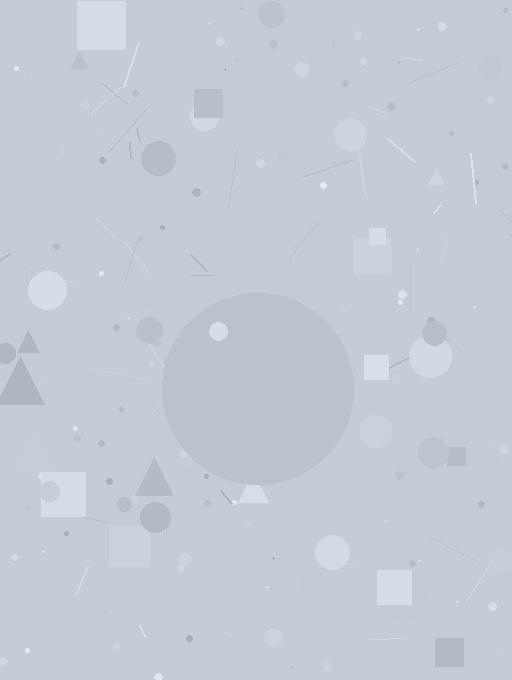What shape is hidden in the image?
A circle is hidden in the image.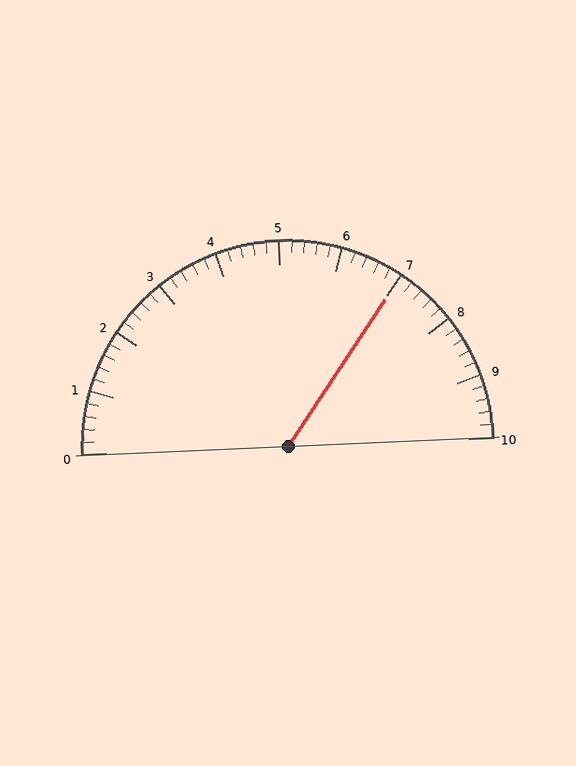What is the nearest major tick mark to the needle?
The nearest major tick mark is 7.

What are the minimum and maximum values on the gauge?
The gauge ranges from 0 to 10.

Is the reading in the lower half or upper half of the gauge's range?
The reading is in the upper half of the range (0 to 10).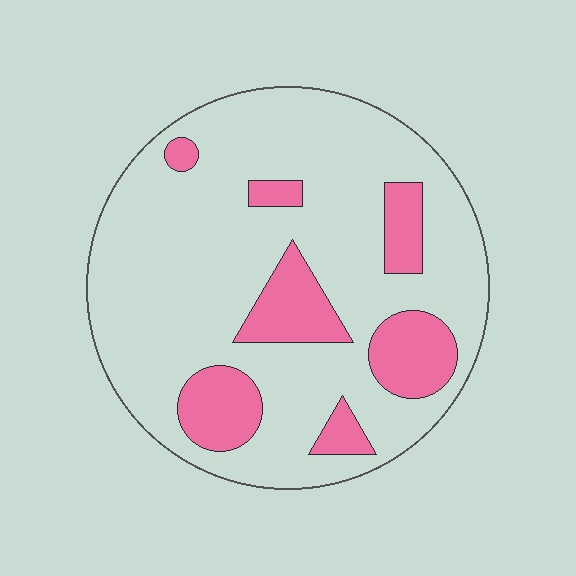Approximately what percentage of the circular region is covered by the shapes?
Approximately 20%.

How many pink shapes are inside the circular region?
7.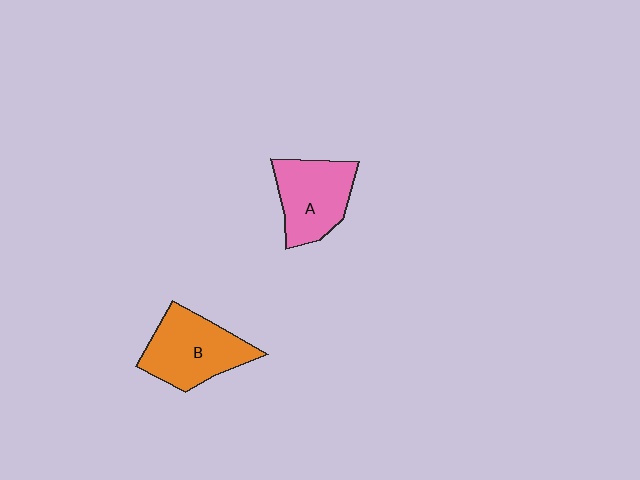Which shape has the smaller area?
Shape A (pink).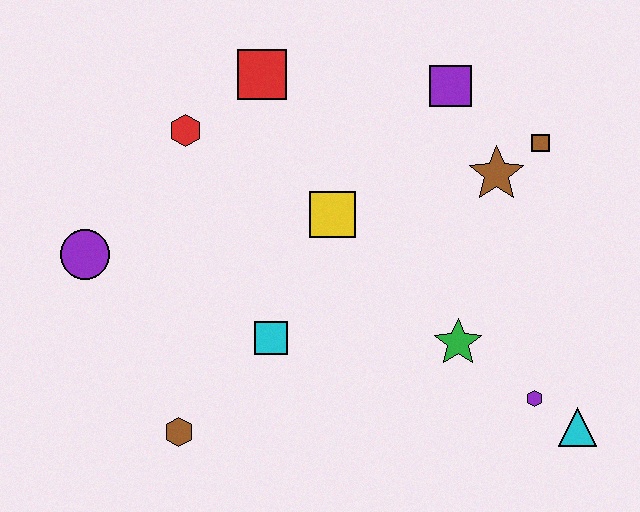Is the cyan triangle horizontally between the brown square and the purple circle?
No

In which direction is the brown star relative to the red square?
The brown star is to the right of the red square.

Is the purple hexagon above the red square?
No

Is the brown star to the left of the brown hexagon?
No